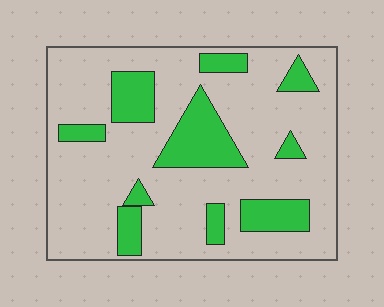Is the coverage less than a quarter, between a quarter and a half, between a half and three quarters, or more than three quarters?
Less than a quarter.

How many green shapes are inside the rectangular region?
10.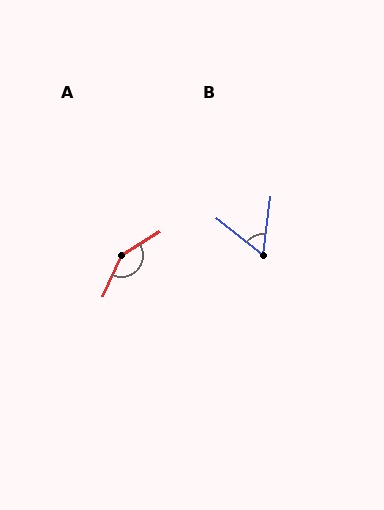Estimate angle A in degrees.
Approximately 145 degrees.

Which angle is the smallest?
B, at approximately 59 degrees.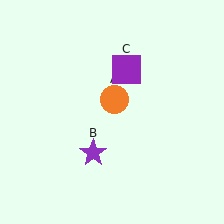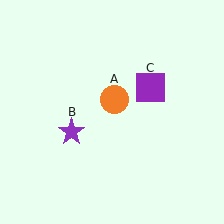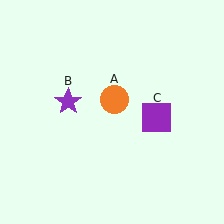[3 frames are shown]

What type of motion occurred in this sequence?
The purple star (object B), purple square (object C) rotated clockwise around the center of the scene.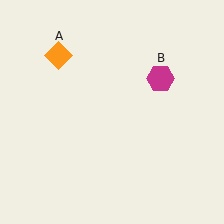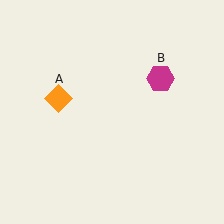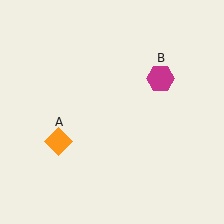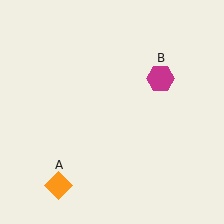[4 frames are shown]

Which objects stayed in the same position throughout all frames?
Magenta hexagon (object B) remained stationary.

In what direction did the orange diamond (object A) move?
The orange diamond (object A) moved down.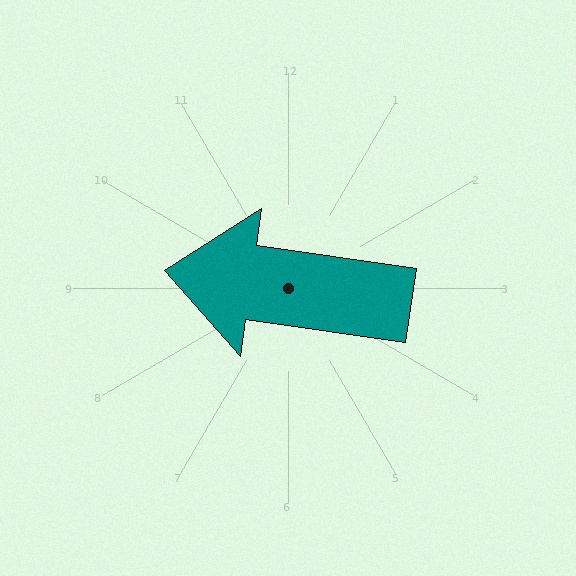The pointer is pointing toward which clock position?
Roughly 9 o'clock.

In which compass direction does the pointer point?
West.